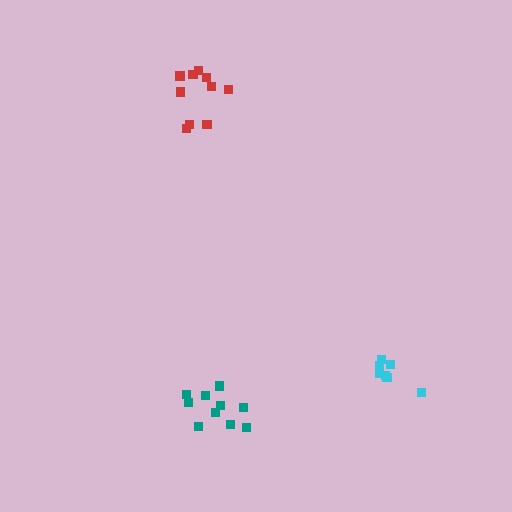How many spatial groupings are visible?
There are 3 spatial groupings.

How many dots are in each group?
Group 1: 10 dots, Group 2: 10 dots, Group 3: 7 dots (27 total).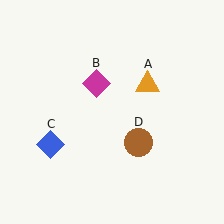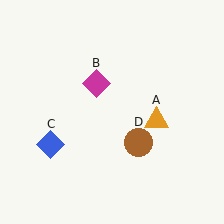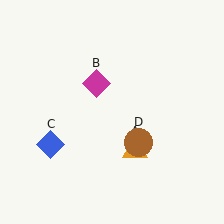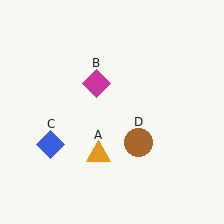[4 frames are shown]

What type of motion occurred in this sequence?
The orange triangle (object A) rotated clockwise around the center of the scene.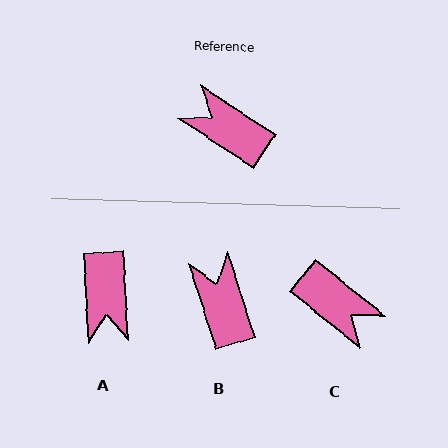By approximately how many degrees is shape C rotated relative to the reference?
Approximately 174 degrees counter-clockwise.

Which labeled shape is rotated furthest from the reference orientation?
C, about 174 degrees away.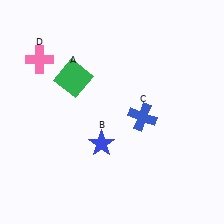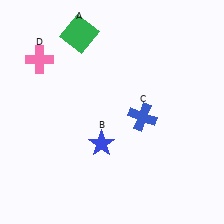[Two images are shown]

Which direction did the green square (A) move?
The green square (A) moved up.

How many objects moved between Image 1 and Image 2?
1 object moved between the two images.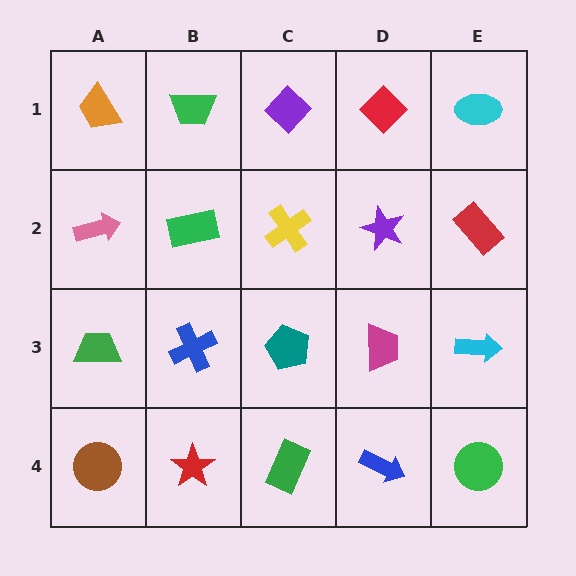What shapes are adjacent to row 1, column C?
A yellow cross (row 2, column C), a green trapezoid (row 1, column B), a red diamond (row 1, column D).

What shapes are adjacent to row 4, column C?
A teal pentagon (row 3, column C), a red star (row 4, column B), a blue arrow (row 4, column D).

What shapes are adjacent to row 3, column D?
A purple star (row 2, column D), a blue arrow (row 4, column D), a teal pentagon (row 3, column C), a cyan arrow (row 3, column E).